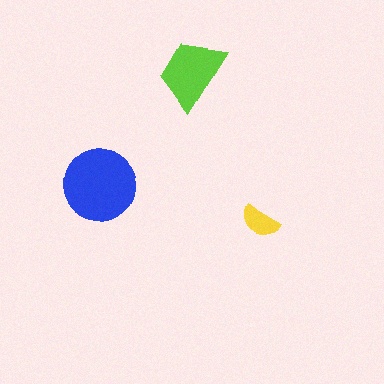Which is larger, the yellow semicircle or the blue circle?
The blue circle.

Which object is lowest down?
The yellow semicircle is bottommost.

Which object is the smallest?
The yellow semicircle.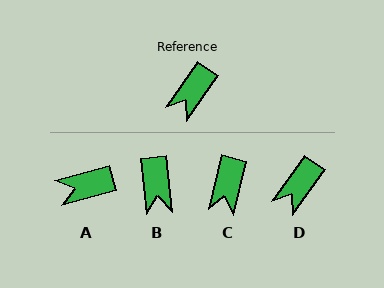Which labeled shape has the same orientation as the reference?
D.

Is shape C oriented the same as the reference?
No, it is off by about 21 degrees.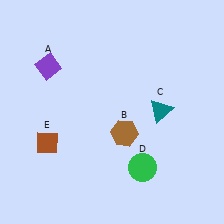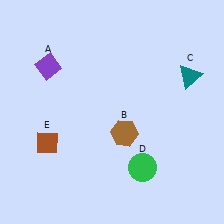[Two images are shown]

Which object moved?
The teal triangle (C) moved up.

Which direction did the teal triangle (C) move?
The teal triangle (C) moved up.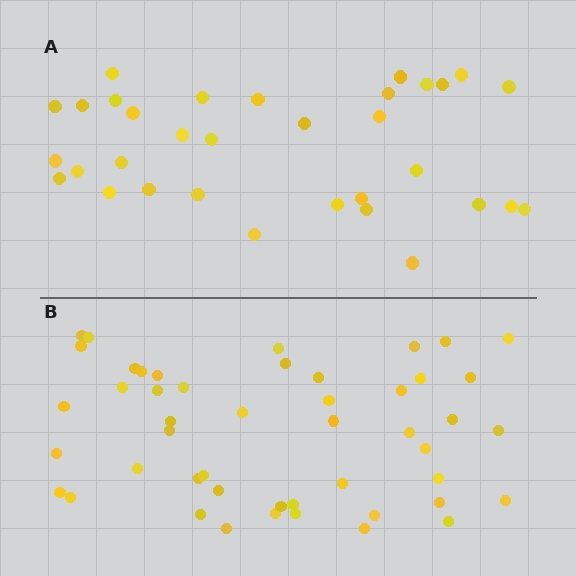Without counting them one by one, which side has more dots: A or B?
Region B (the bottom region) has more dots.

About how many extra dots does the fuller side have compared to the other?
Region B has approximately 15 more dots than region A.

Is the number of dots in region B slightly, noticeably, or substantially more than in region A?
Region B has substantially more. The ratio is roughly 1.5 to 1.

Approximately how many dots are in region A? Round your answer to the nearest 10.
About 30 dots. (The exact count is 33, which rounds to 30.)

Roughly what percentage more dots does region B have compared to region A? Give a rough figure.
About 45% more.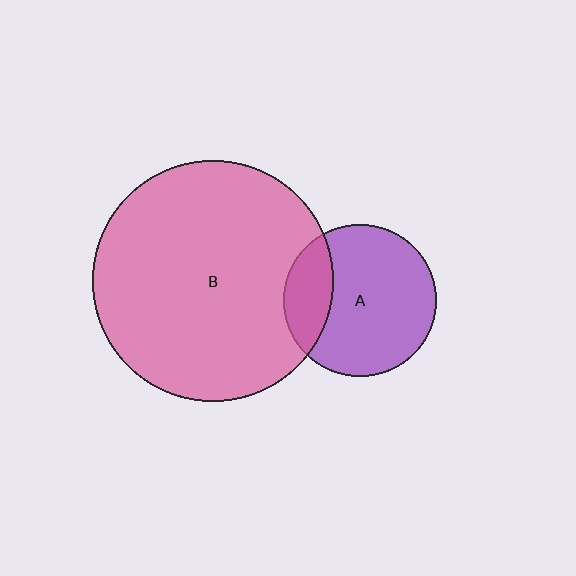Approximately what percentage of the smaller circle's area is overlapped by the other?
Approximately 25%.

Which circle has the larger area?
Circle B (pink).